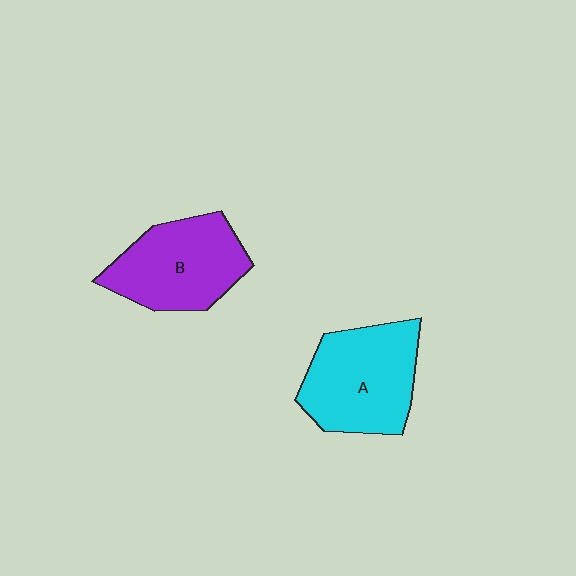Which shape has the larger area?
Shape A (cyan).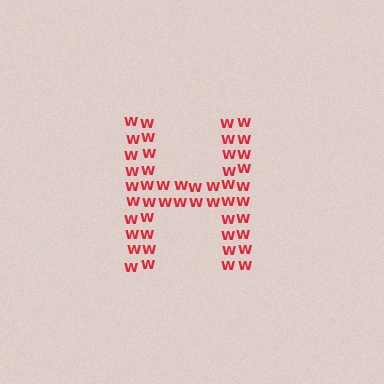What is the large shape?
The large shape is the letter H.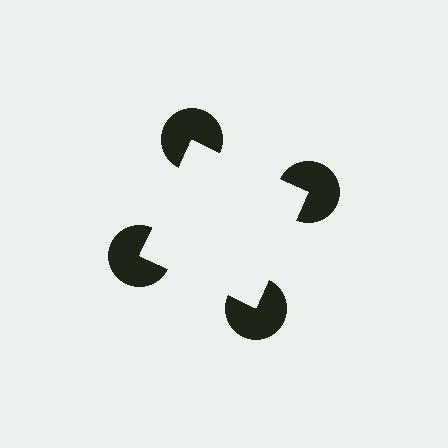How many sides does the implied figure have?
4 sides.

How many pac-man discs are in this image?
There are 4 — one at each vertex of the illusory square.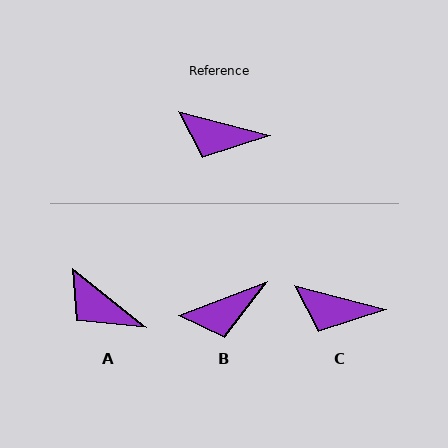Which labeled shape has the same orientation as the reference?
C.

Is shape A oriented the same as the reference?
No, it is off by about 23 degrees.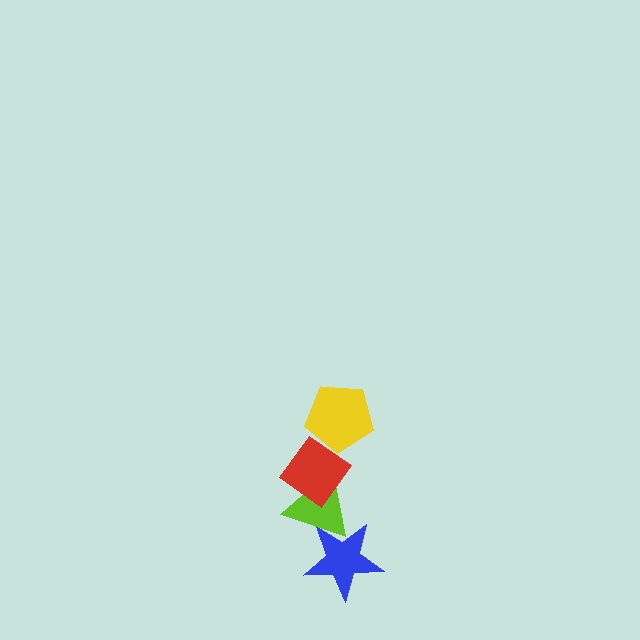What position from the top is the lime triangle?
The lime triangle is 3rd from the top.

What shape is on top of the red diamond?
The yellow pentagon is on top of the red diamond.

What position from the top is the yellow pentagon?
The yellow pentagon is 1st from the top.